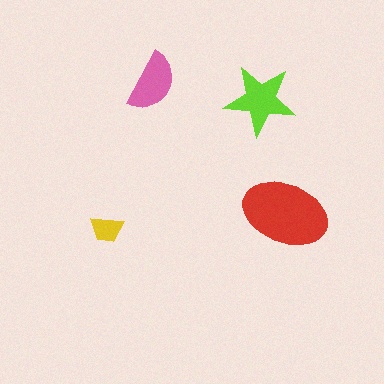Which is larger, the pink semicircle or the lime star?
The lime star.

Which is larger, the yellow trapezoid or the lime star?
The lime star.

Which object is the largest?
The red ellipse.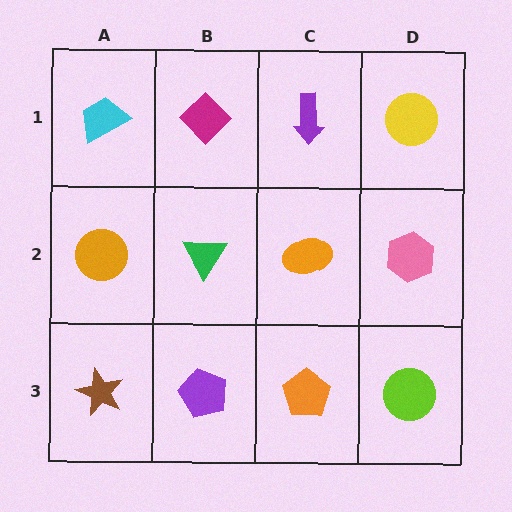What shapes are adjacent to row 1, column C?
An orange ellipse (row 2, column C), a magenta diamond (row 1, column B), a yellow circle (row 1, column D).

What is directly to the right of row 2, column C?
A pink hexagon.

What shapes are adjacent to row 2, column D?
A yellow circle (row 1, column D), a lime circle (row 3, column D), an orange ellipse (row 2, column C).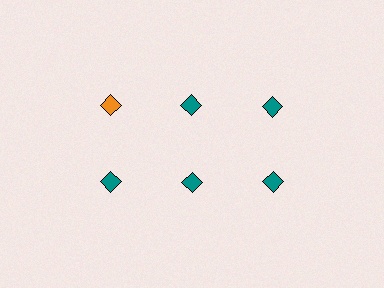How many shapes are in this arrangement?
There are 6 shapes arranged in a grid pattern.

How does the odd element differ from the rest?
It has a different color: orange instead of teal.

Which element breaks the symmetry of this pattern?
The orange diamond in the top row, leftmost column breaks the symmetry. All other shapes are teal diamonds.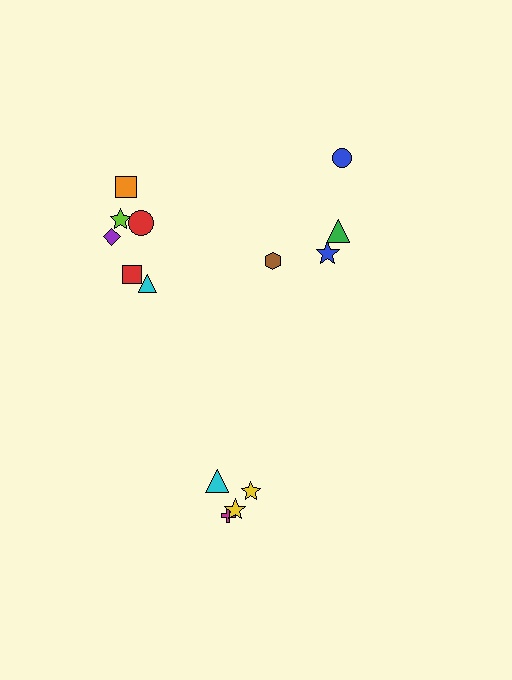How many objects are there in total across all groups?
There are 14 objects.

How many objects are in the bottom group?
There are 4 objects.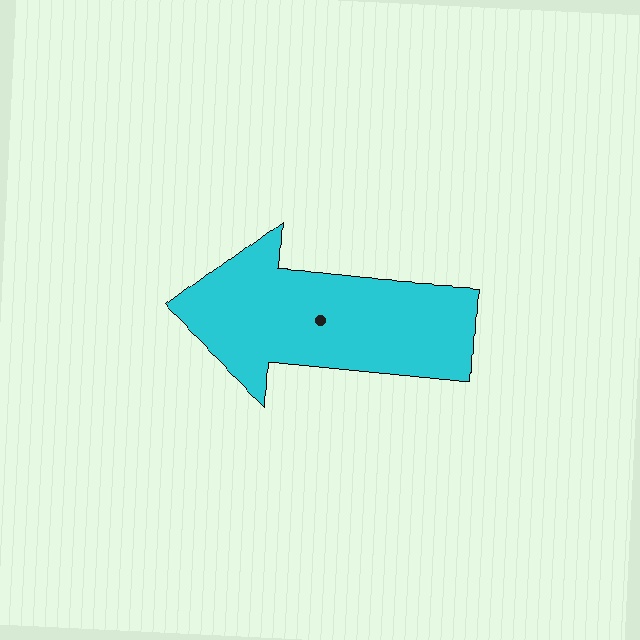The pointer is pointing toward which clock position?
Roughly 9 o'clock.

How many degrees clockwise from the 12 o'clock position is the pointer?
Approximately 273 degrees.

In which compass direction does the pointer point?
West.